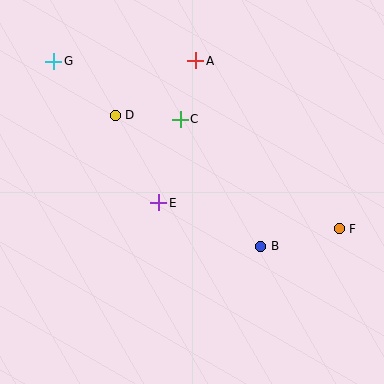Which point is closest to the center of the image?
Point E at (159, 203) is closest to the center.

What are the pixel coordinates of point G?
Point G is at (54, 61).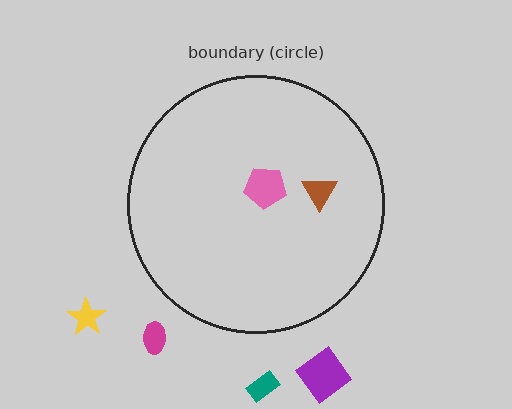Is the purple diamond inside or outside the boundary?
Outside.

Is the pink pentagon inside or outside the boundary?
Inside.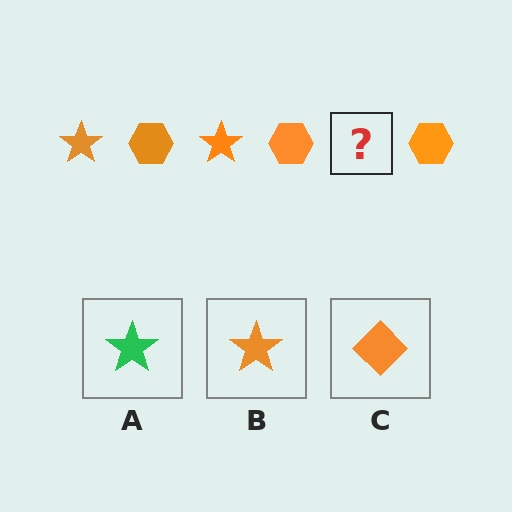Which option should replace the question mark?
Option B.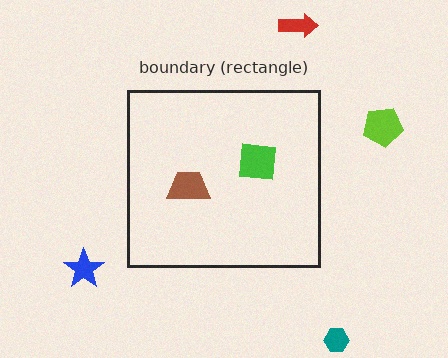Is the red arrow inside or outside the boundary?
Outside.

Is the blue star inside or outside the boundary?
Outside.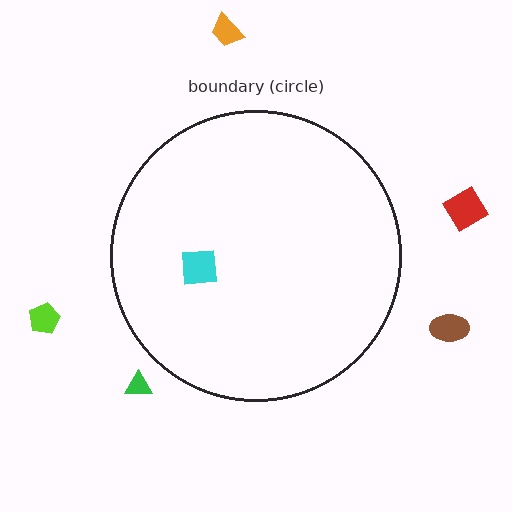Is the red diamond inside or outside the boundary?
Outside.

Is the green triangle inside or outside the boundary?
Outside.